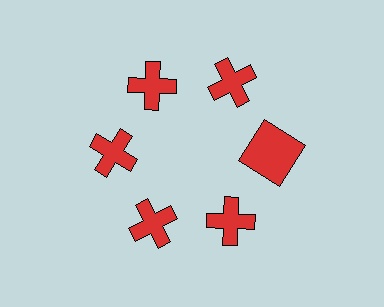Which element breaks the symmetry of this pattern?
The red square at roughly the 3 o'clock position breaks the symmetry. All other shapes are red crosses.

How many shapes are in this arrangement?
There are 6 shapes arranged in a ring pattern.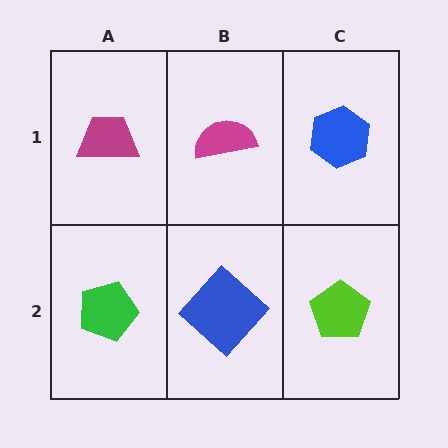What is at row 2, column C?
A lime pentagon.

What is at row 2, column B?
A blue diamond.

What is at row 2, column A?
A green pentagon.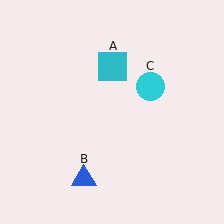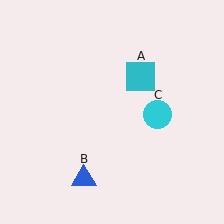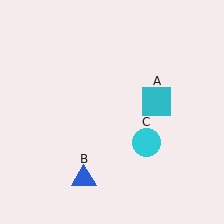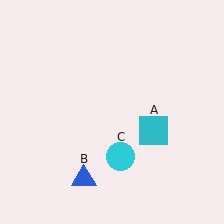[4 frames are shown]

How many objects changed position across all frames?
2 objects changed position: cyan square (object A), cyan circle (object C).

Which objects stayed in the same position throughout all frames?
Blue triangle (object B) remained stationary.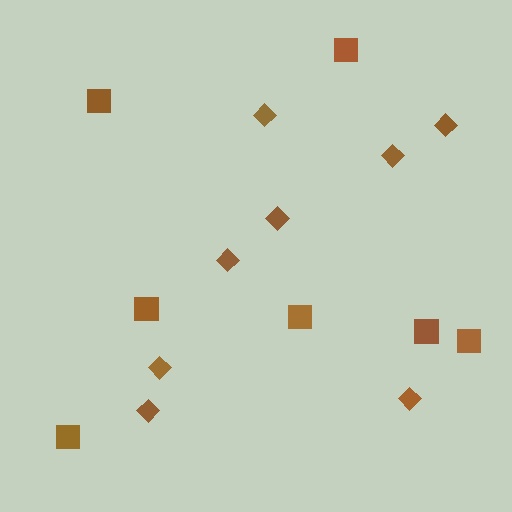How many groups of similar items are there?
There are 2 groups: one group of squares (7) and one group of diamonds (8).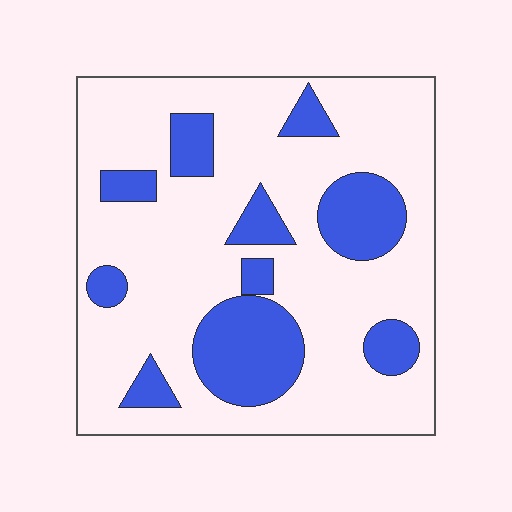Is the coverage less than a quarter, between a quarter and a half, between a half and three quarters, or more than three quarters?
Less than a quarter.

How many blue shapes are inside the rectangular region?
10.